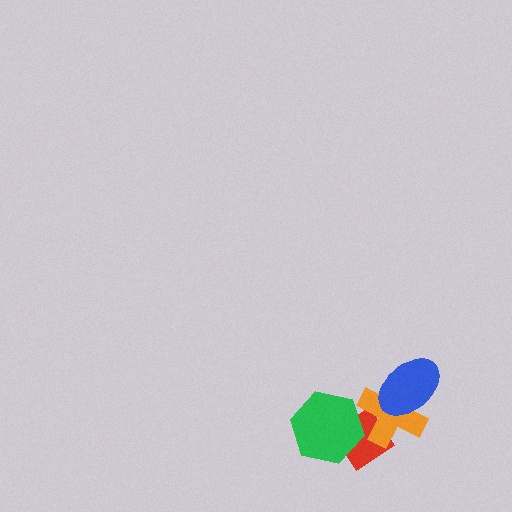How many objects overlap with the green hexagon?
1 object overlaps with the green hexagon.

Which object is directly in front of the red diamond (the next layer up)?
The orange cross is directly in front of the red diamond.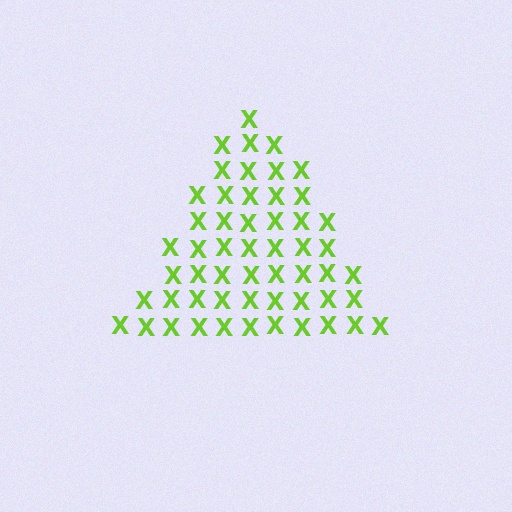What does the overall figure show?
The overall figure shows a triangle.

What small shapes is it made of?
It is made of small letter X's.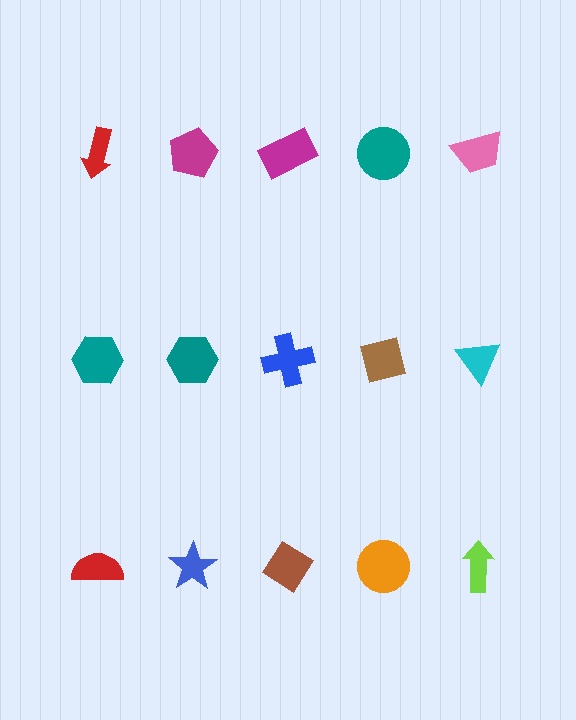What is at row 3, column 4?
An orange circle.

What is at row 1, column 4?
A teal circle.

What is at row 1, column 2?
A magenta pentagon.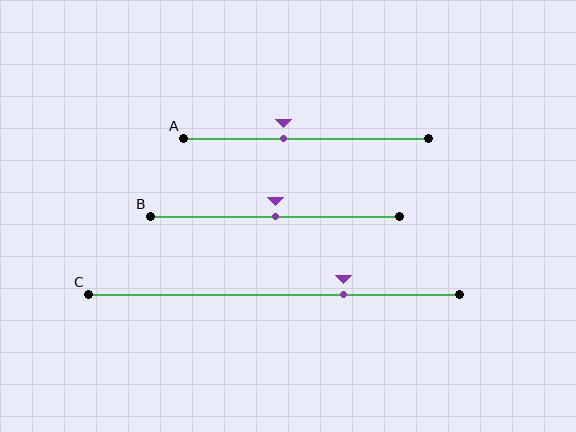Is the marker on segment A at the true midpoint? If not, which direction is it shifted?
No, the marker on segment A is shifted to the left by about 9% of the segment length.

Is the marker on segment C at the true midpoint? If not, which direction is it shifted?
No, the marker on segment C is shifted to the right by about 19% of the segment length.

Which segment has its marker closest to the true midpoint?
Segment B has its marker closest to the true midpoint.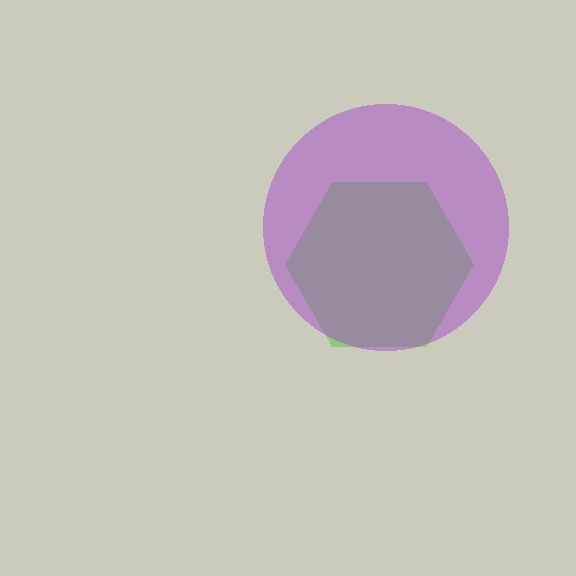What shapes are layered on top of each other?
The layered shapes are: a lime hexagon, a purple circle.